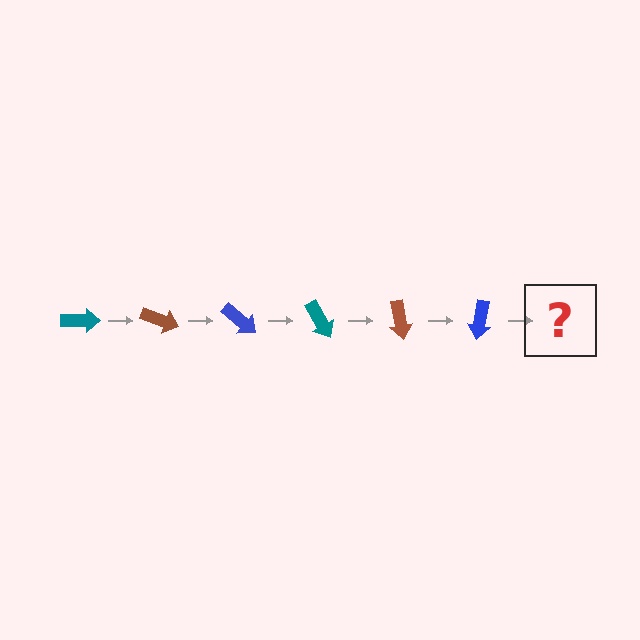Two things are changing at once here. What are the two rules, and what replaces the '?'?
The two rules are that it rotates 20 degrees each step and the color cycles through teal, brown, and blue. The '?' should be a teal arrow, rotated 120 degrees from the start.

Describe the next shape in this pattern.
It should be a teal arrow, rotated 120 degrees from the start.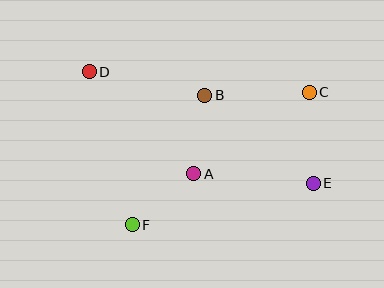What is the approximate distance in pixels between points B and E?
The distance between B and E is approximately 140 pixels.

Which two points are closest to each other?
Points A and B are closest to each other.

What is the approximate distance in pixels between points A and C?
The distance between A and C is approximately 141 pixels.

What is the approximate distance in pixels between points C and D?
The distance between C and D is approximately 221 pixels.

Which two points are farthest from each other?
Points D and E are farthest from each other.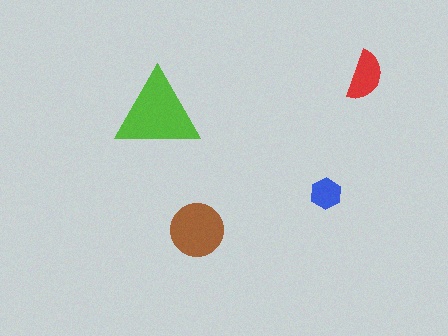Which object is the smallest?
The blue hexagon.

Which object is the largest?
The lime triangle.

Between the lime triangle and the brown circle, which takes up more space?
The lime triangle.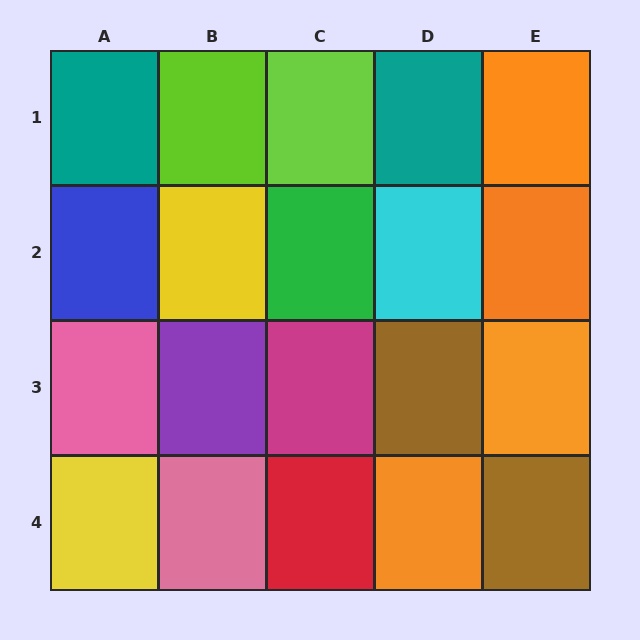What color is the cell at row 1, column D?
Teal.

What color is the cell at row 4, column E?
Brown.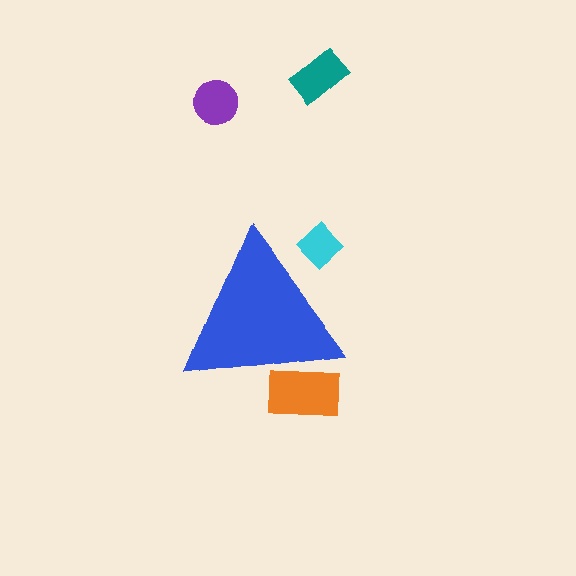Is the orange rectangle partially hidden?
Yes, the orange rectangle is partially hidden behind the blue triangle.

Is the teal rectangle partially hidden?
No, the teal rectangle is fully visible.